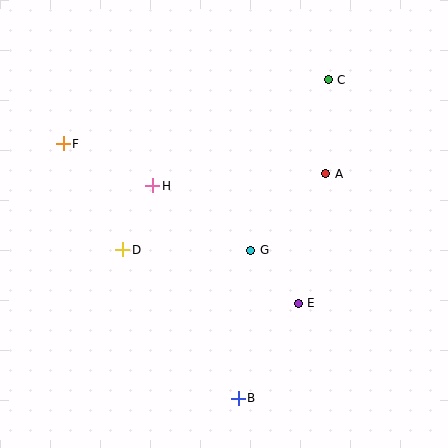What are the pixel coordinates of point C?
Point C is at (328, 80).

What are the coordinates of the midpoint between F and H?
The midpoint between F and H is at (108, 165).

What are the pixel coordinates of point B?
Point B is at (238, 398).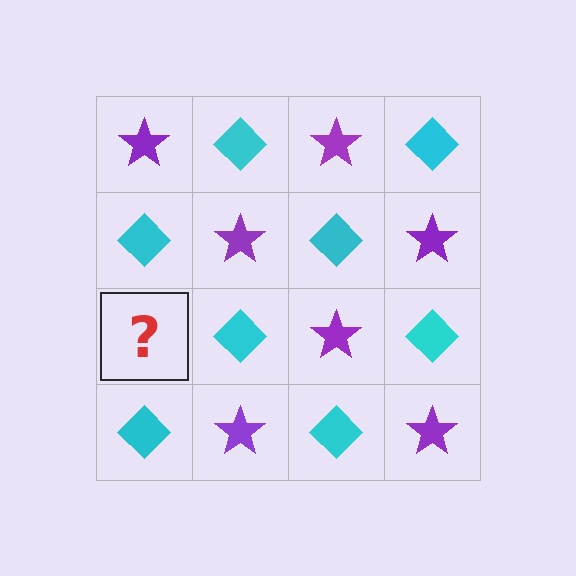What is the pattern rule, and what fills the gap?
The rule is that it alternates purple star and cyan diamond in a checkerboard pattern. The gap should be filled with a purple star.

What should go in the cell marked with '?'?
The missing cell should contain a purple star.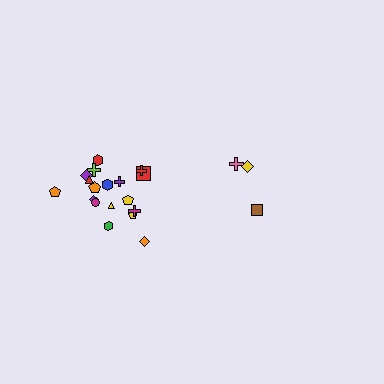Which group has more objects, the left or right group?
The left group.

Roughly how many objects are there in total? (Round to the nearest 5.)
Roughly 20 objects in total.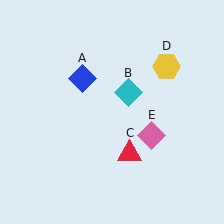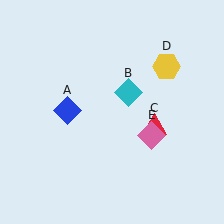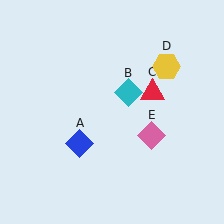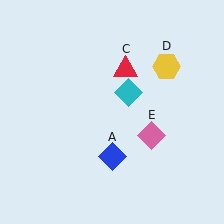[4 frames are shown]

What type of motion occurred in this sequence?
The blue diamond (object A), red triangle (object C) rotated counterclockwise around the center of the scene.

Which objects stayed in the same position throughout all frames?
Cyan diamond (object B) and yellow hexagon (object D) and pink diamond (object E) remained stationary.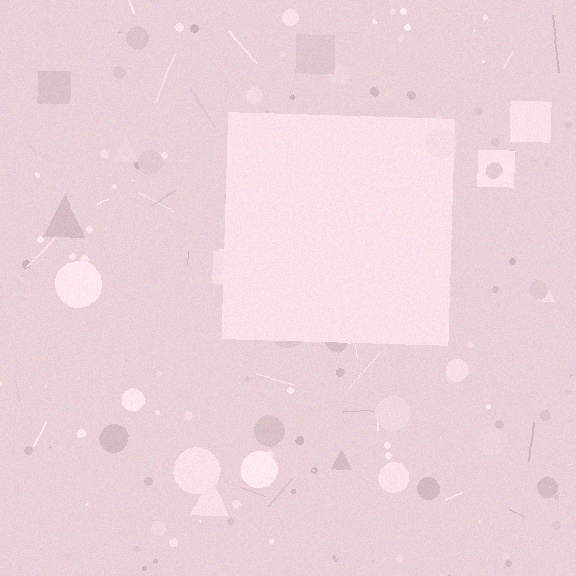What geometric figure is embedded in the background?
A square is embedded in the background.